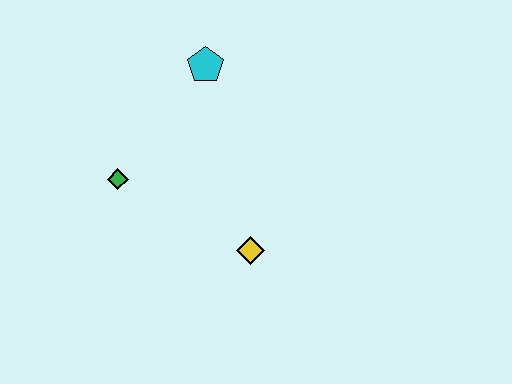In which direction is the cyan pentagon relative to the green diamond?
The cyan pentagon is above the green diamond.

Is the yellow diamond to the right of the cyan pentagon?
Yes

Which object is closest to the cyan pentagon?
The green diamond is closest to the cyan pentagon.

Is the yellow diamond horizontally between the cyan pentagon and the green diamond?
No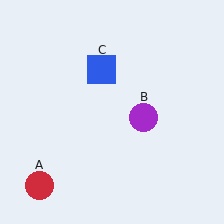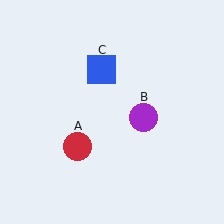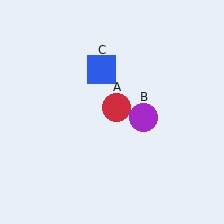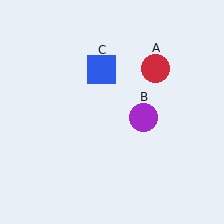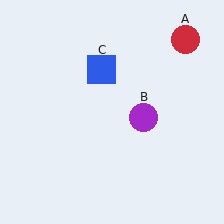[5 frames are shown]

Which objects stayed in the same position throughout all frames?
Purple circle (object B) and blue square (object C) remained stationary.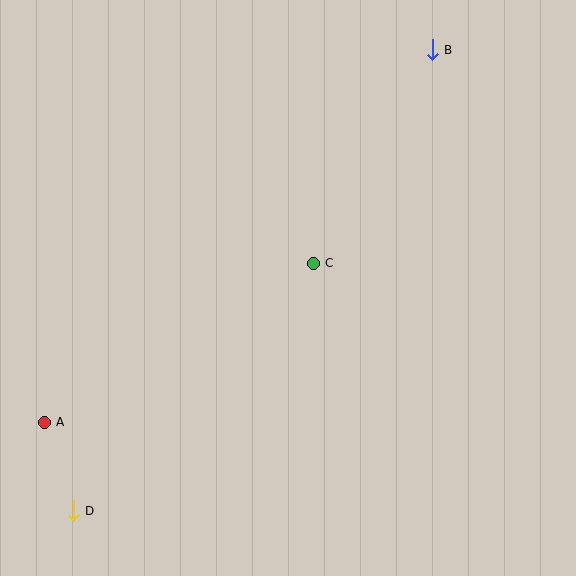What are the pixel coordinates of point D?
Point D is at (73, 511).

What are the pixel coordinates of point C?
Point C is at (313, 263).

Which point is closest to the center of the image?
Point C at (313, 263) is closest to the center.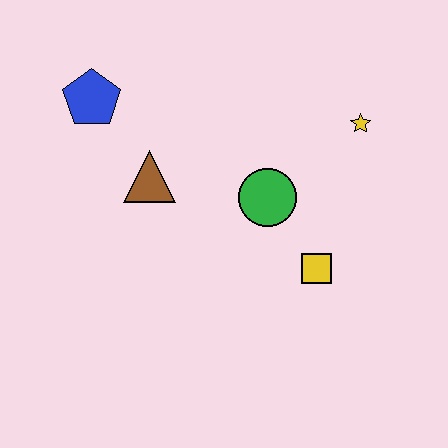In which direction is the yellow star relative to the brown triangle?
The yellow star is to the right of the brown triangle.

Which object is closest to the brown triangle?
The blue pentagon is closest to the brown triangle.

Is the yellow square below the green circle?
Yes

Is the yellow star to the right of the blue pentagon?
Yes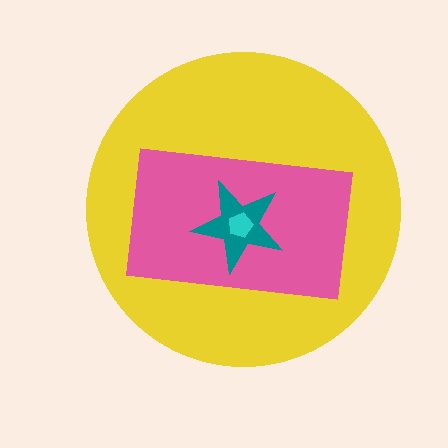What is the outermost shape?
The yellow circle.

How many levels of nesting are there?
4.